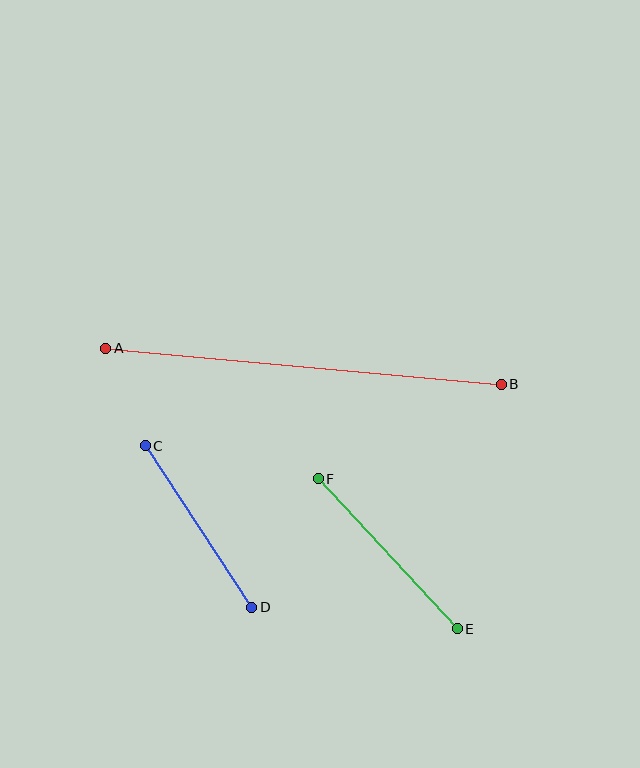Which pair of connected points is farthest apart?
Points A and B are farthest apart.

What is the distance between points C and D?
The distance is approximately 193 pixels.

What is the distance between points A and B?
The distance is approximately 398 pixels.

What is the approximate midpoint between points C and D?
The midpoint is at approximately (198, 526) pixels.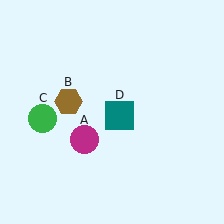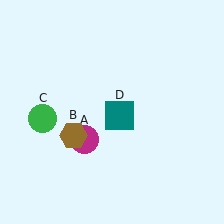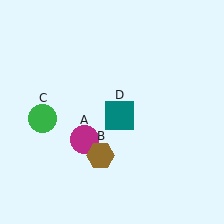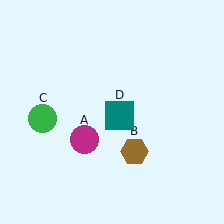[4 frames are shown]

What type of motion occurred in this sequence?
The brown hexagon (object B) rotated counterclockwise around the center of the scene.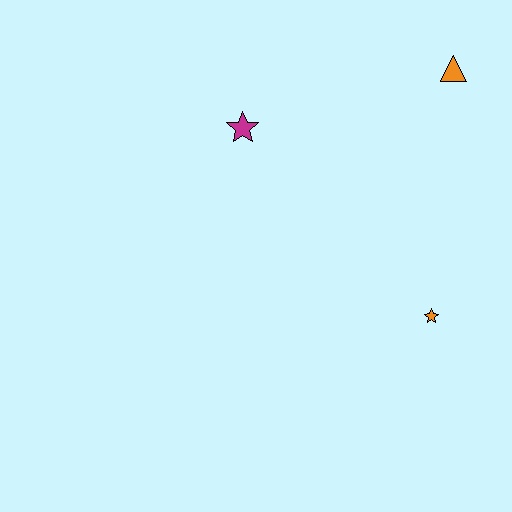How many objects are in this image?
There are 3 objects.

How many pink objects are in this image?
There are no pink objects.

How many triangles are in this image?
There is 1 triangle.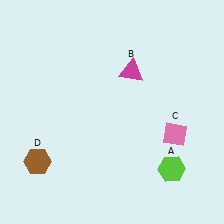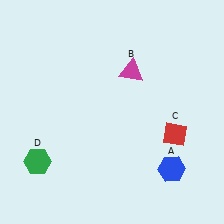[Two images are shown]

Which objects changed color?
A changed from lime to blue. C changed from pink to red. D changed from brown to green.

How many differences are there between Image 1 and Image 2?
There are 3 differences between the two images.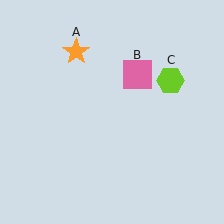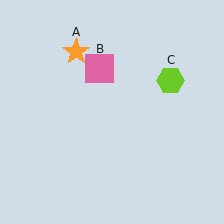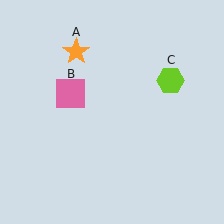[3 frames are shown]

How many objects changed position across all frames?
1 object changed position: pink square (object B).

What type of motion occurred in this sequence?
The pink square (object B) rotated counterclockwise around the center of the scene.